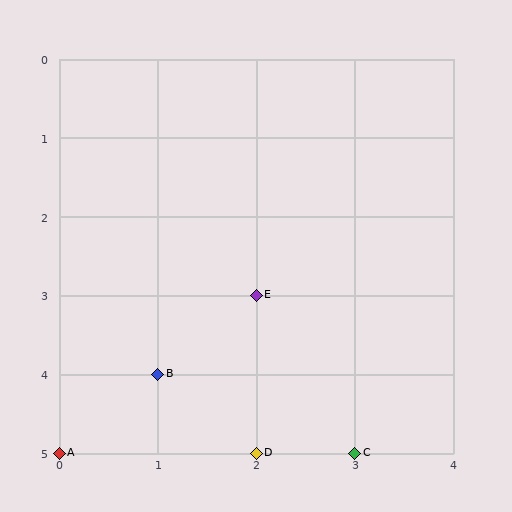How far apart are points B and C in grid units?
Points B and C are 2 columns and 1 row apart (about 2.2 grid units diagonally).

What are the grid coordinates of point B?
Point B is at grid coordinates (1, 4).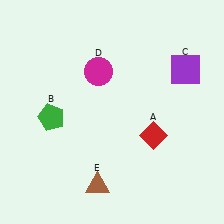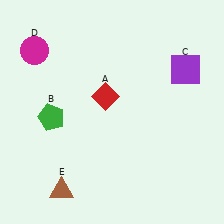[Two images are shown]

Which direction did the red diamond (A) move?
The red diamond (A) moved left.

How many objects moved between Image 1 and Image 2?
3 objects moved between the two images.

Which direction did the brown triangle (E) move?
The brown triangle (E) moved left.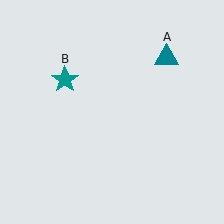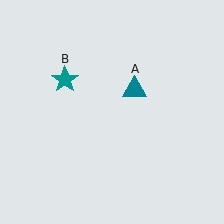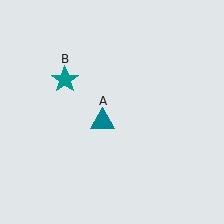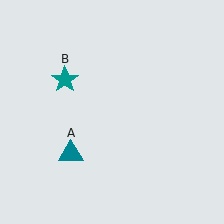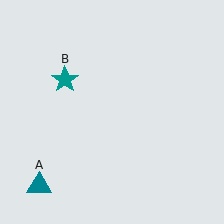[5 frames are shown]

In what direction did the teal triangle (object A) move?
The teal triangle (object A) moved down and to the left.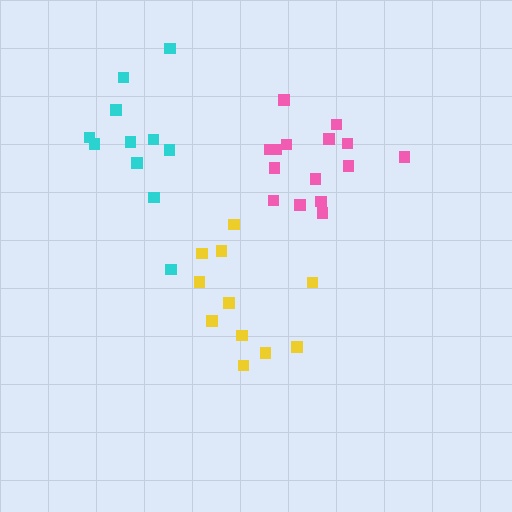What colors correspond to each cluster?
The clusters are colored: pink, cyan, yellow.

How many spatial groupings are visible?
There are 3 spatial groupings.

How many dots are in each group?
Group 1: 15 dots, Group 2: 11 dots, Group 3: 11 dots (37 total).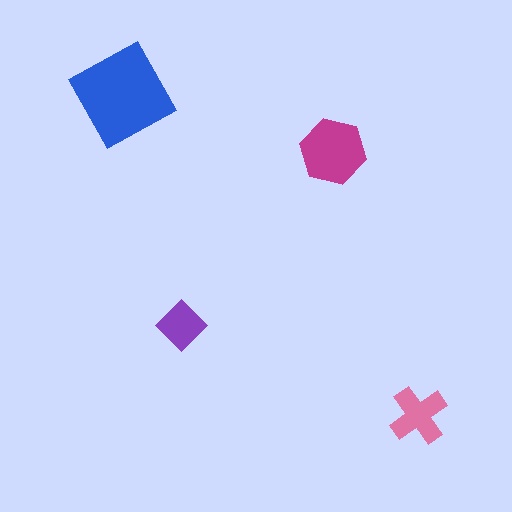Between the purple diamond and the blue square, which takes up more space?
The blue square.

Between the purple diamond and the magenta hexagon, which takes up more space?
The magenta hexagon.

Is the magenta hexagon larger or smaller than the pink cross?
Larger.